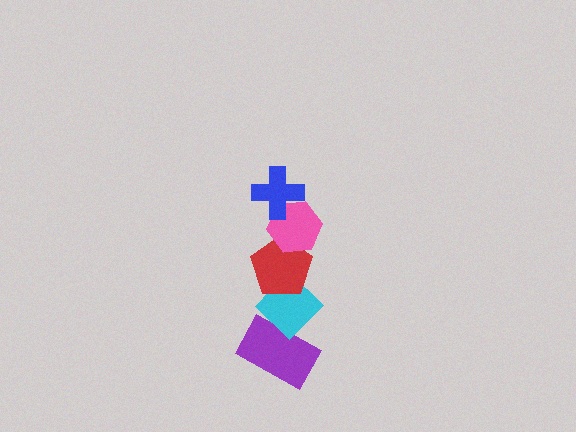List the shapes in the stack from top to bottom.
From top to bottom: the blue cross, the pink hexagon, the red pentagon, the cyan diamond, the purple rectangle.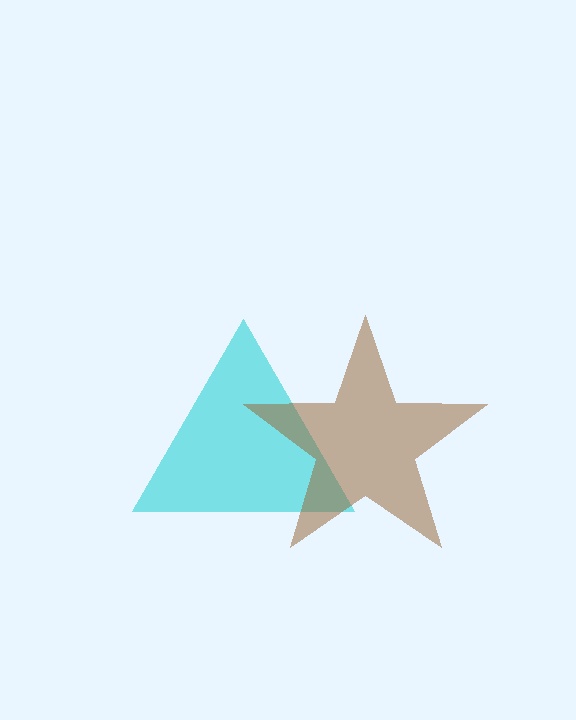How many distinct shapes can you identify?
There are 2 distinct shapes: a cyan triangle, a brown star.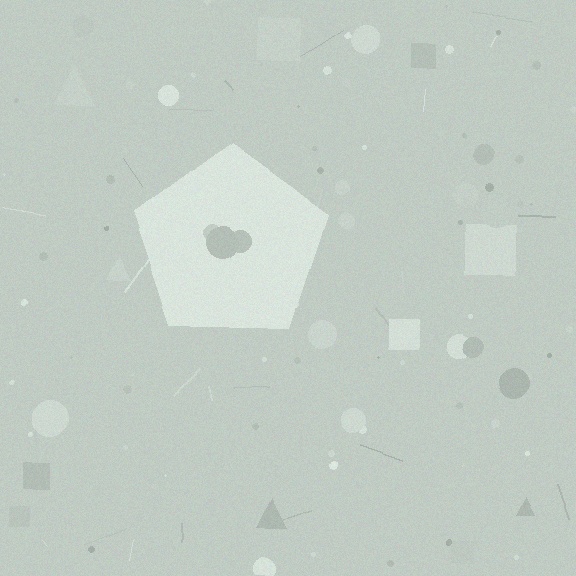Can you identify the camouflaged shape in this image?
The camouflaged shape is a pentagon.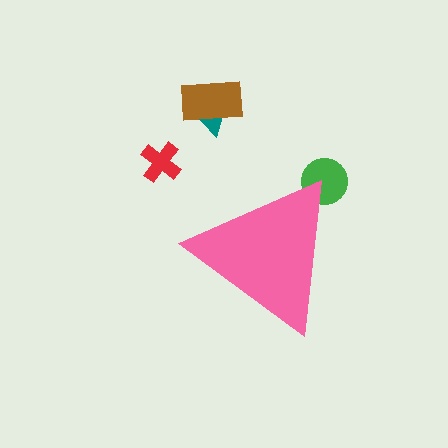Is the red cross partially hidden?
No, the red cross is fully visible.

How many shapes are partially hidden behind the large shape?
1 shape is partially hidden.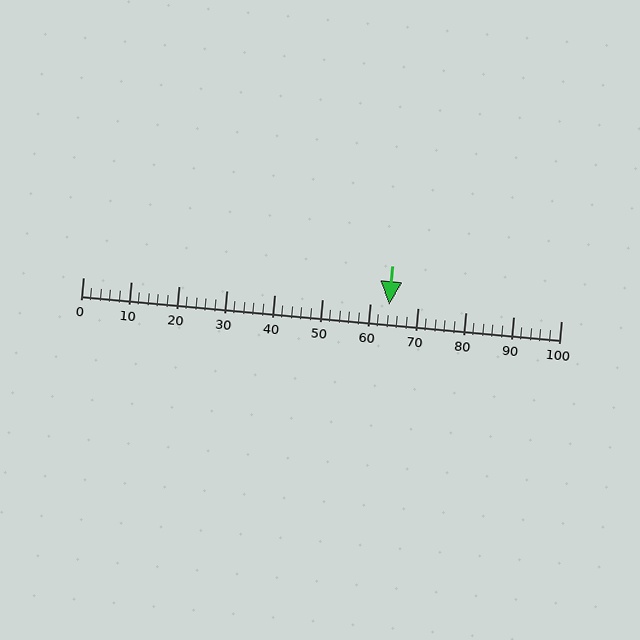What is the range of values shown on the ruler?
The ruler shows values from 0 to 100.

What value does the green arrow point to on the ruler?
The green arrow points to approximately 64.